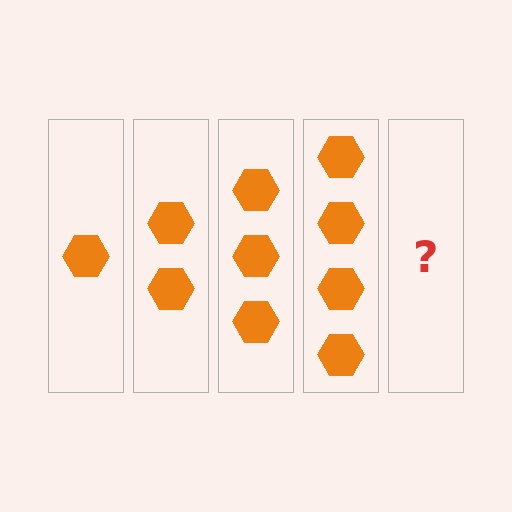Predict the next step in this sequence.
The next step is 5 hexagons.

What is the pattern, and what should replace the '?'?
The pattern is that each step adds one more hexagon. The '?' should be 5 hexagons.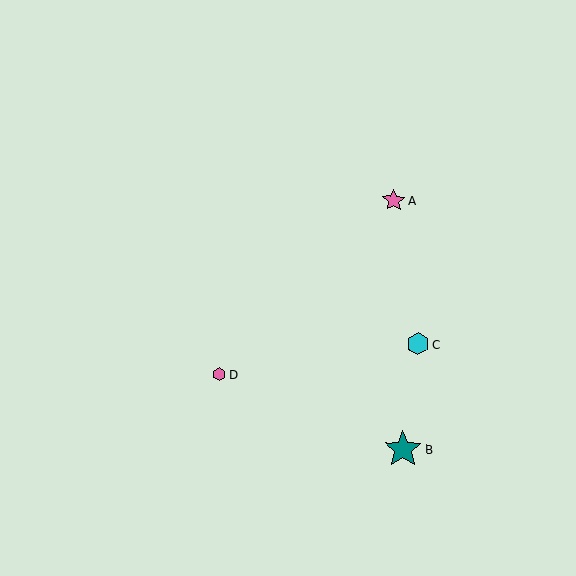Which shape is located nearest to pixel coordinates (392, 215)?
The pink star (labeled A) at (394, 200) is nearest to that location.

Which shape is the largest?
The teal star (labeled B) is the largest.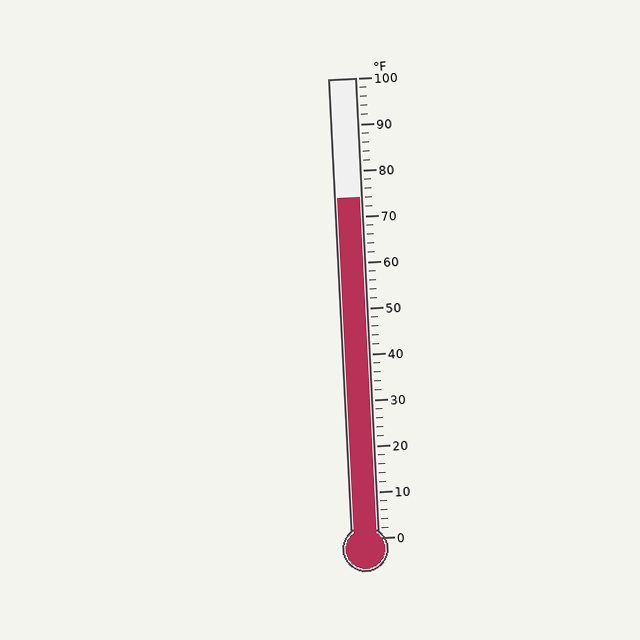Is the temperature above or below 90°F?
The temperature is below 90°F.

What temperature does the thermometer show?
The thermometer shows approximately 74°F.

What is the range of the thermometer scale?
The thermometer scale ranges from 0°F to 100°F.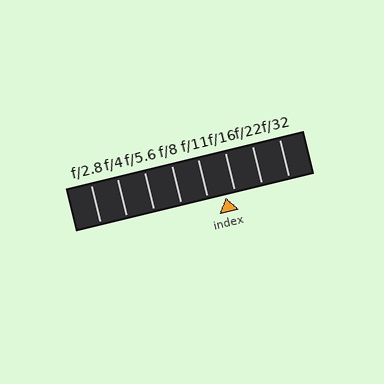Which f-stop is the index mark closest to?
The index mark is closest to f/16.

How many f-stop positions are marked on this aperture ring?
There are 8 f-stop positions marked.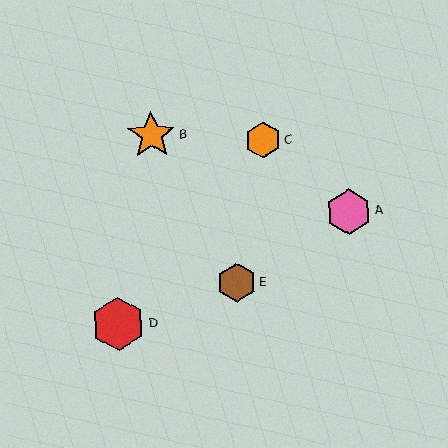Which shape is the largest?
The red hexagon (labeled D) is the largest.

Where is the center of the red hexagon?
The center of the red hexagon is at (118, 324).